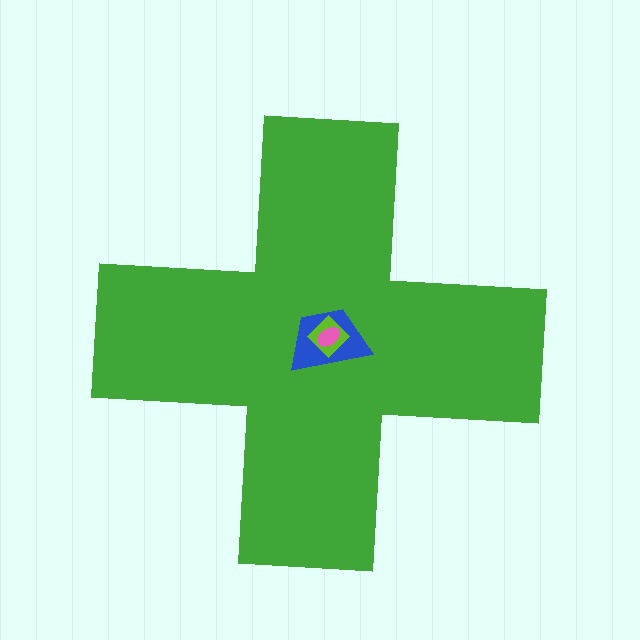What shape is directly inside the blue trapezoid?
The lime diamond.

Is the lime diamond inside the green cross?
Yes.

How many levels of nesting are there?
4.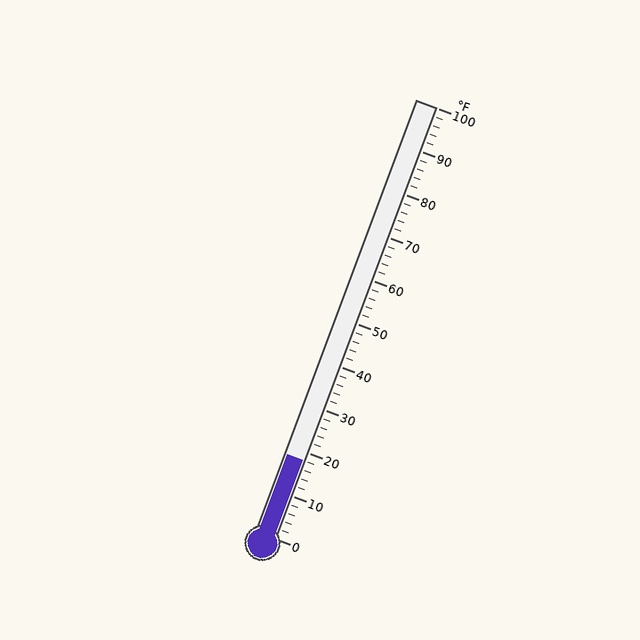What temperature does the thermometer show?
The thermometer shows approximately 18°F.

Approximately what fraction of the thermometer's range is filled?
The thermometer is filled to approximately 20% of its range.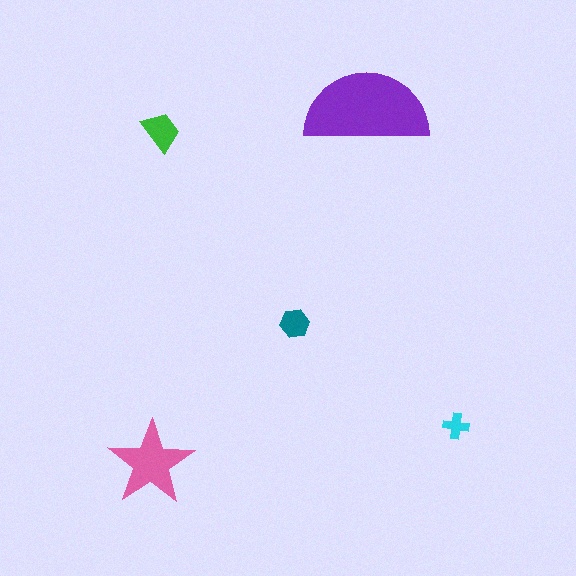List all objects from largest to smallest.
The purple semicircle, the pink star, the green trapezoid, the teal hexagon, the cyan cross.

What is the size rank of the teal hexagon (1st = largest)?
4th.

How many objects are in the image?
There are 5 objects in the image.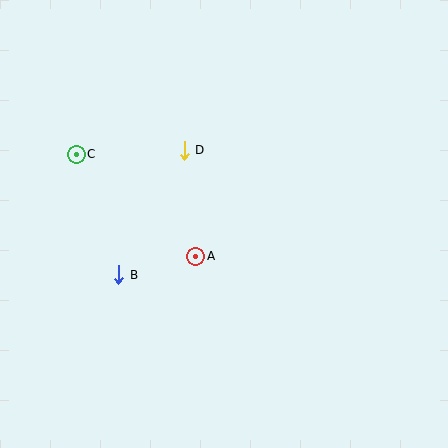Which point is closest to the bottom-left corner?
Point B is closest to the bottom-left corner.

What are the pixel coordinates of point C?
Point C is at (76, 154).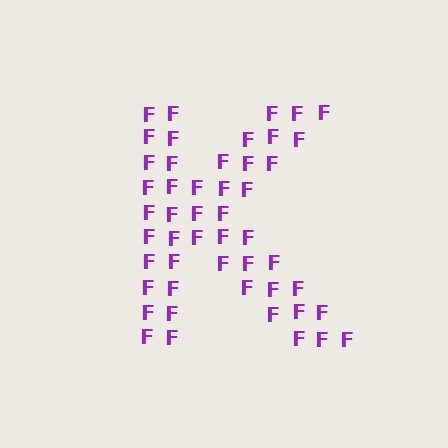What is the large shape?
The large shape is the letter K.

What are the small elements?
The small elements are letter F's.